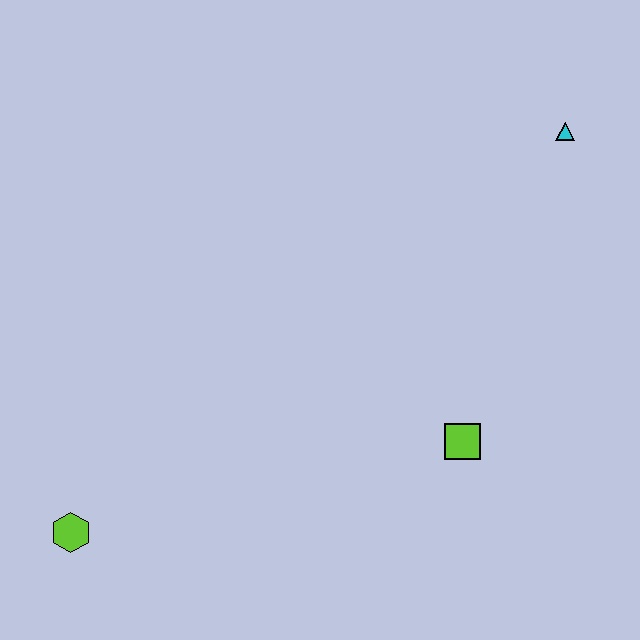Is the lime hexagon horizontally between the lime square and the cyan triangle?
No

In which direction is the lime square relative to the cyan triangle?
The lime square is below the cyan triangle.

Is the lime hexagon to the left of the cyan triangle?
Yes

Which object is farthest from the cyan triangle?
The lime hexagon is farthest from the cyan triangle.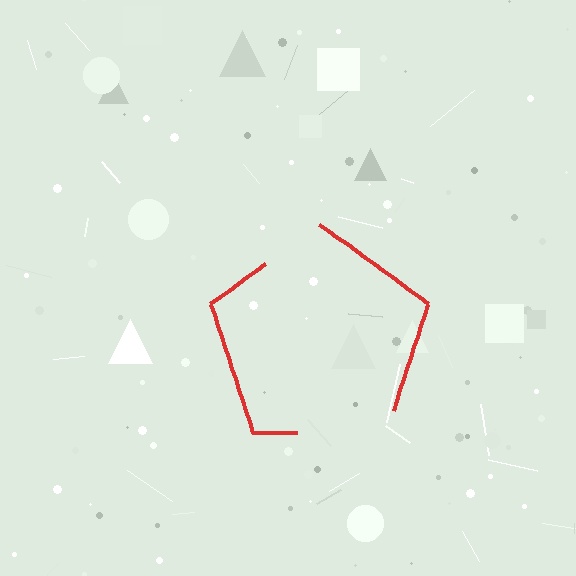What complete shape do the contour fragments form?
The contour fragments form a pentagon.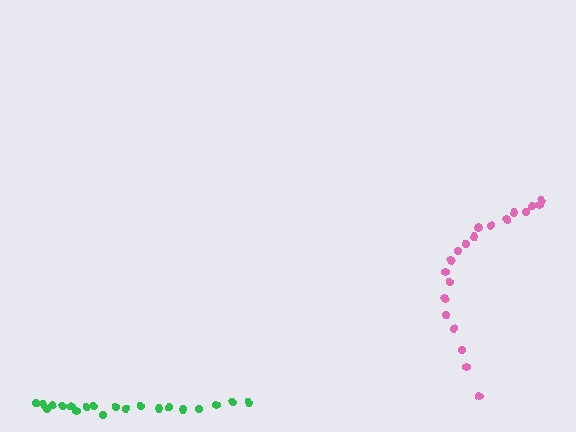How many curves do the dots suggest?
There are 2 distinct paths.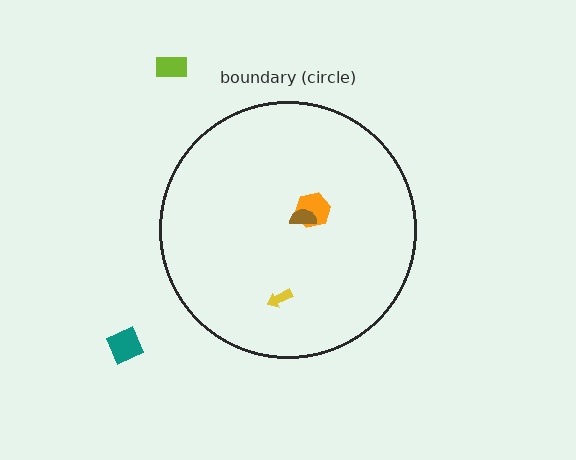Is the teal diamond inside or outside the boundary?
Outside.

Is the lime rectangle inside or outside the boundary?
Outside.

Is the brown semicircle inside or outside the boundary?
Inside.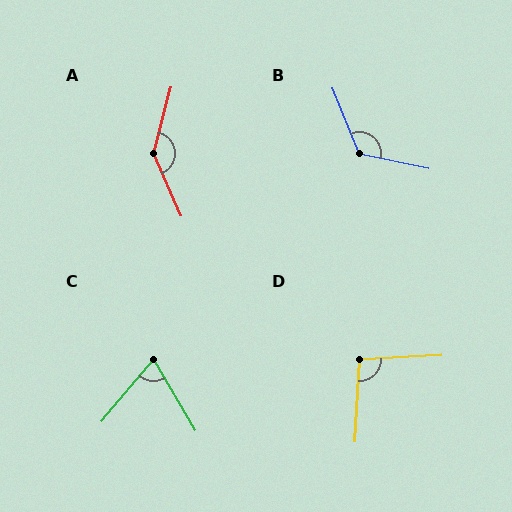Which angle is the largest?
A, at approximately 142 degrees.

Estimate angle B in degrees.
Approximately 124 degrees.